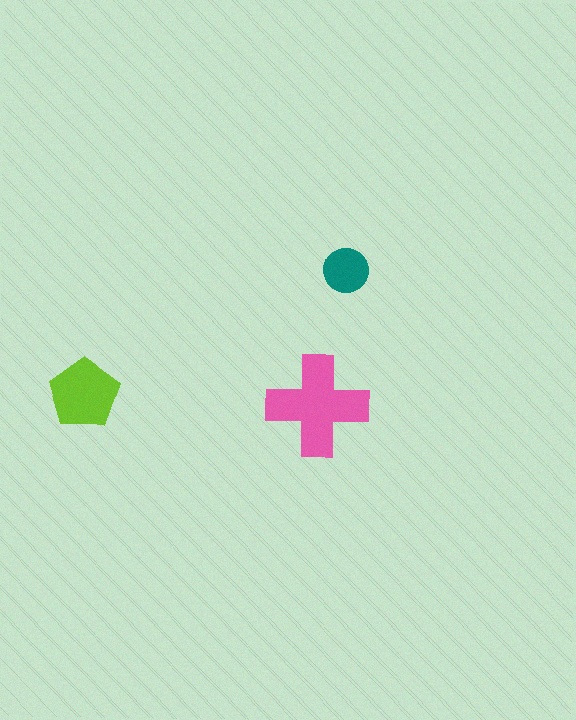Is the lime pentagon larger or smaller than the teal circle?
Larger.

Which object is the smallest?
The teal circle.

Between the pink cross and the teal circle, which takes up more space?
The pink cross.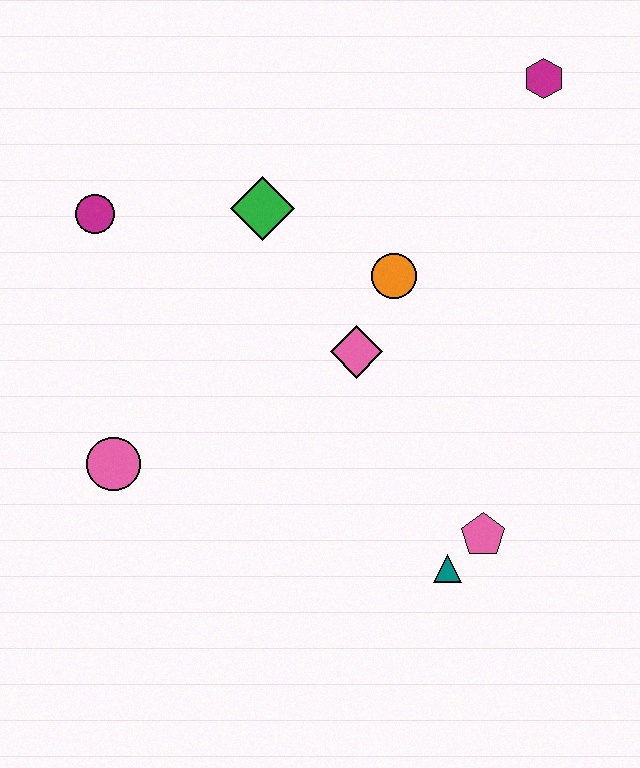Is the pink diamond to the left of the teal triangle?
Yes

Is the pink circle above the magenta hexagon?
No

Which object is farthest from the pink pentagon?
The magenta circle is farthest from the pink pentagon.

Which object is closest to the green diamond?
The orange circle is closest to the green diamond.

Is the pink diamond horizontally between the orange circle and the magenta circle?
Yes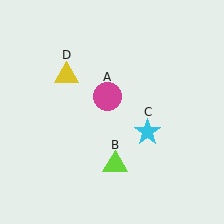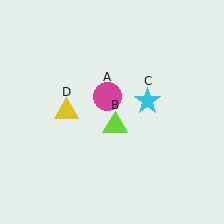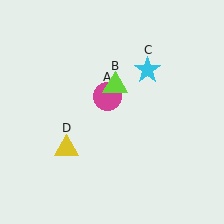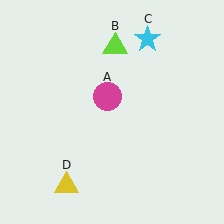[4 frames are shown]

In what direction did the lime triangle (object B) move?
The lime triangle (object B) moved up.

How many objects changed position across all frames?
3 objects changed position: lime triangle (object B), cyan star (object C), yellow triangle (object D).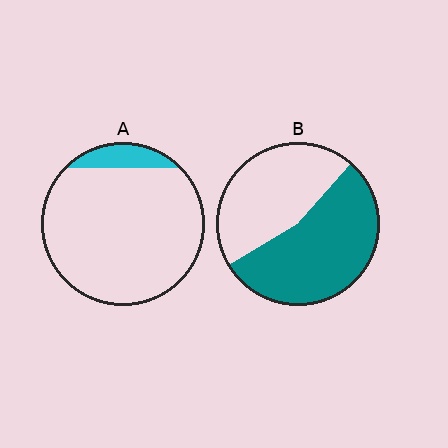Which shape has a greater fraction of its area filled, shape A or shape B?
Shape B.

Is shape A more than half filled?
No.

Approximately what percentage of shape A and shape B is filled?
A is approximately 10% and B is approximately 55%.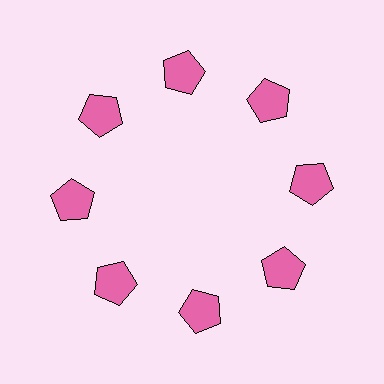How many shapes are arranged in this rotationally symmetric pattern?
There are 8 shapes, arranged in 8 groups of 1.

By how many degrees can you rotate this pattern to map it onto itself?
The pattern maps onto itself every 45 degrees of rotation.